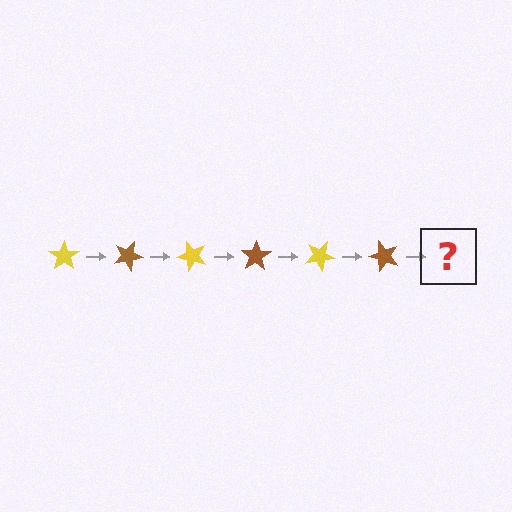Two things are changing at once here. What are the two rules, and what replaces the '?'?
The two rules are that it rotates 25 degrees each step and the color cycles through yellow and brown. The '?' should be a yellow star, rotated 150 degrees from the start.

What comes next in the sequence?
The next element should be a yellow star, rotated 150 degrees from the start.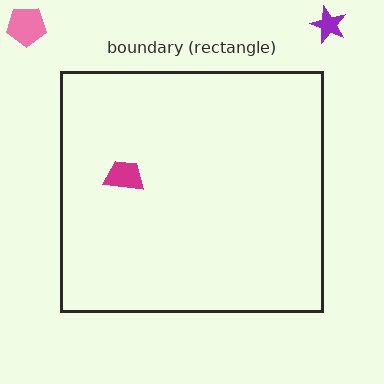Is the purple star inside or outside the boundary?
Outside.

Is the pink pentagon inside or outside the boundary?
Outside.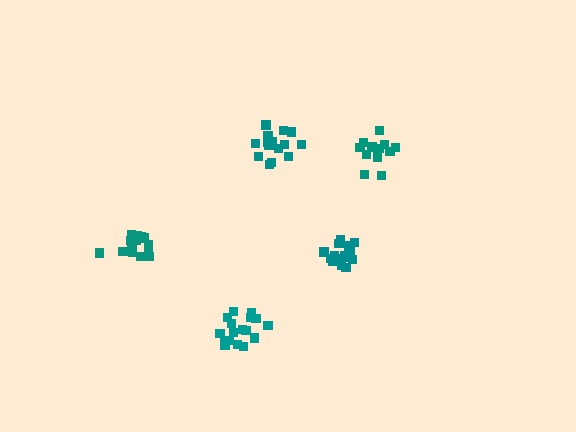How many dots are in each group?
Group 1: 15 dots, Group 2: 13 dots, Group 3: 15 dots, Group 4: 16 dots, Group 5: 17 dots (76 total).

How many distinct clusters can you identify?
There are 5 distinct clusters.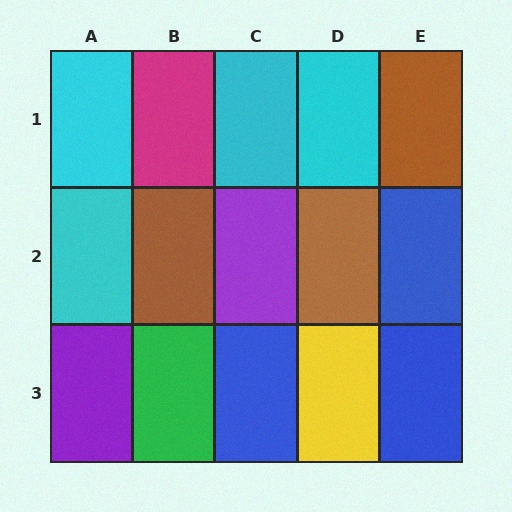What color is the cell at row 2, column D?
Brown.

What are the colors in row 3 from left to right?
Purple, green, blue, yellow, blue.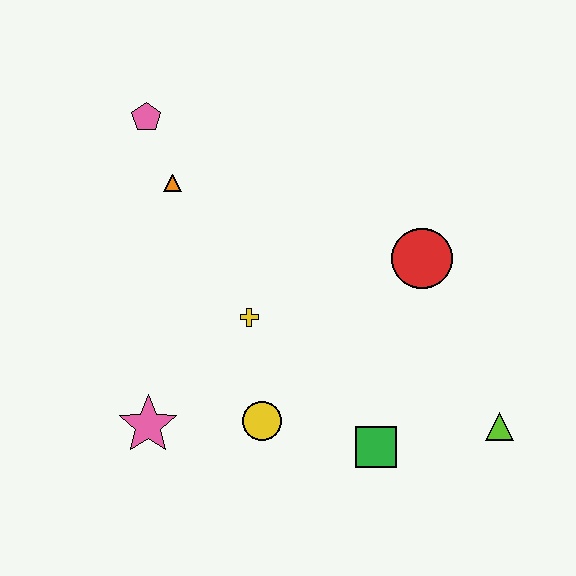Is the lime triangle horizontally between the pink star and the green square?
No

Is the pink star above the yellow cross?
No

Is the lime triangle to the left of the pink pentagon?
No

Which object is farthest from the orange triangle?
The lime triangle is farthest from the orange triangle.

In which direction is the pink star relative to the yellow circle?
The pink star is to the left of the yellow circle.